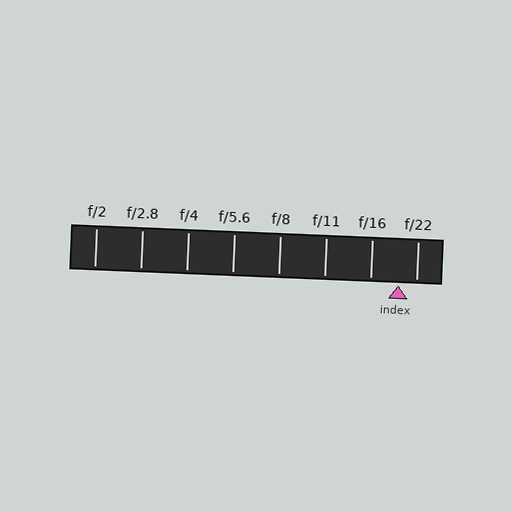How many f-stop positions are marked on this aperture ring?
There are 8 f-stop positions marked.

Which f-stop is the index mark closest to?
The index mark is closest to f/22.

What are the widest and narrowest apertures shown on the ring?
The widest aperture shown is f/2 and the narrowest is f/22.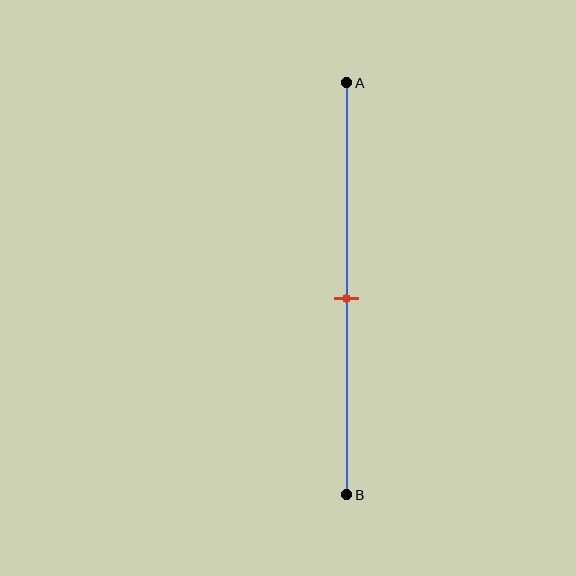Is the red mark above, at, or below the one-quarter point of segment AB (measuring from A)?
The red mark is below the one-quarter point of segment AB.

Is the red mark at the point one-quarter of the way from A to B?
No, the mark is at about 50% from A, not at the 25% one-quarter point.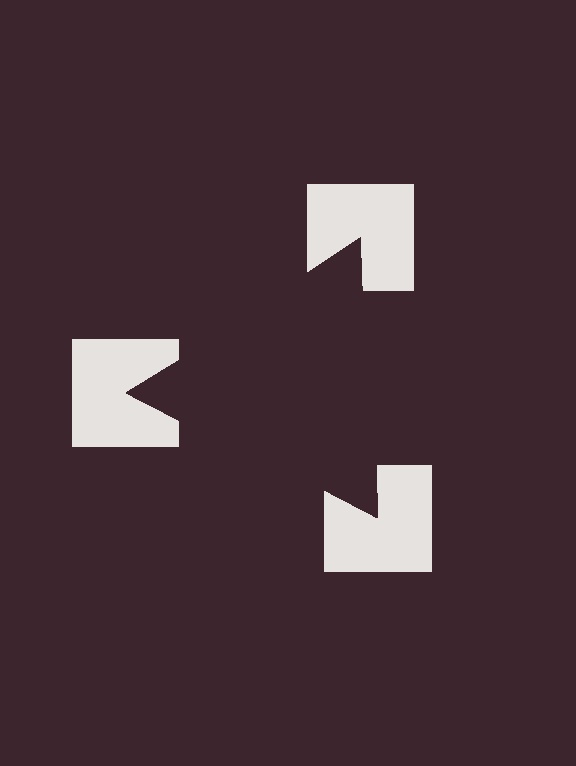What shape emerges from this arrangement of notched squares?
An illusory triangle — its edges are inferred from the aligned wedge cuts in the notched squares, not physically drawn.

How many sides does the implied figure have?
3 sides.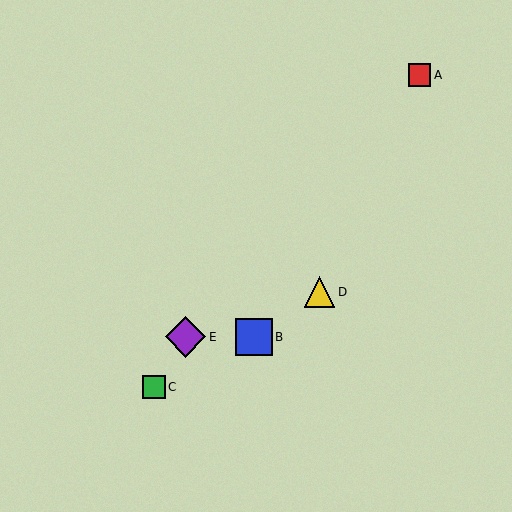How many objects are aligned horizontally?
2 objects (B, E) are aligned horizontally.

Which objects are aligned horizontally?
Objects B, E are aligned horizontally.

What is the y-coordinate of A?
Object A is at y≈75.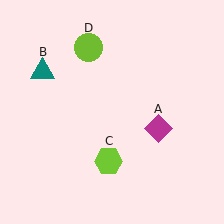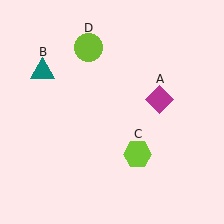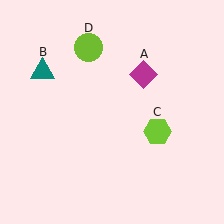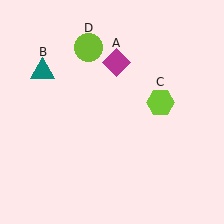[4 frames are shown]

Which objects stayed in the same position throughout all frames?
Teal triangle (object B) and lime circle (object D) remained stationary.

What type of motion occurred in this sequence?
The magenta diamond (object A), lime hexagon (object C) rotated counterclockwise around the center of the scene.